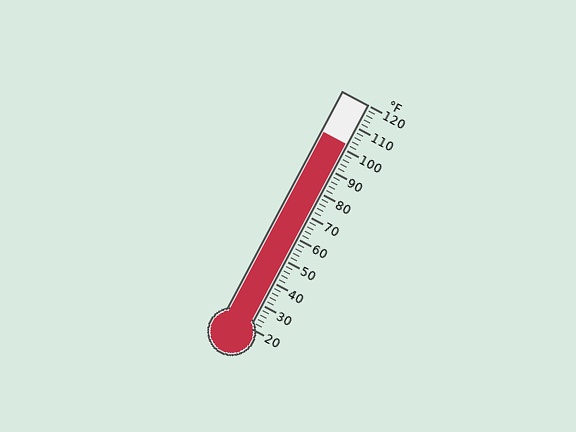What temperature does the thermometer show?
The thermometer shows approximately 102°F.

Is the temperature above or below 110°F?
The temperature is below 110°F.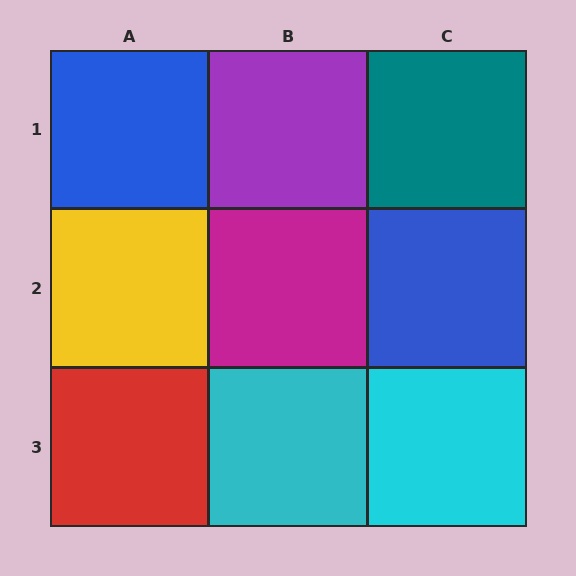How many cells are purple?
1 cell is purple.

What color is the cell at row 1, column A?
Blue.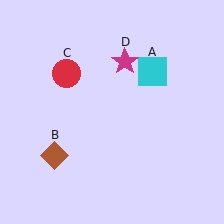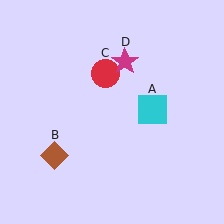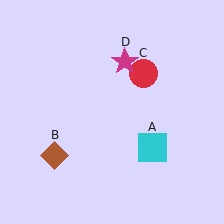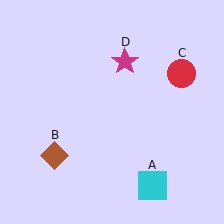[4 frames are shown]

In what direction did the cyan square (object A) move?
The cyan square (object A) moved down.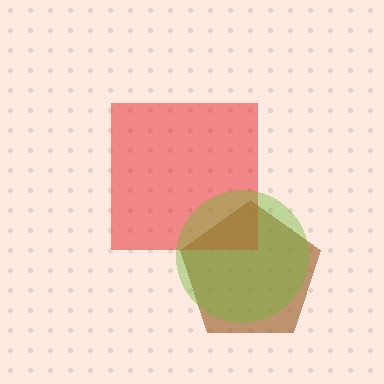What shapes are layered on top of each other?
The layered shapes are: a brown pentagon, a red square, a lime circle.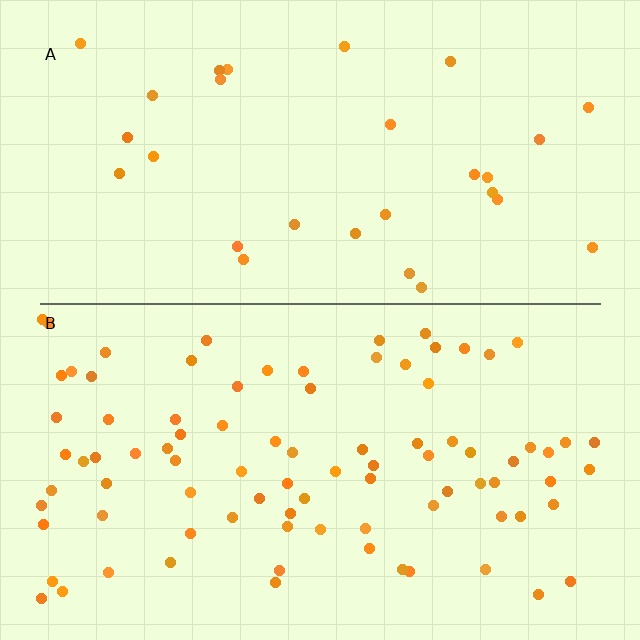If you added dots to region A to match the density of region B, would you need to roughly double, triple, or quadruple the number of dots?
Approximately triple.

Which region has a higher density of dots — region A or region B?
B (the bottom).